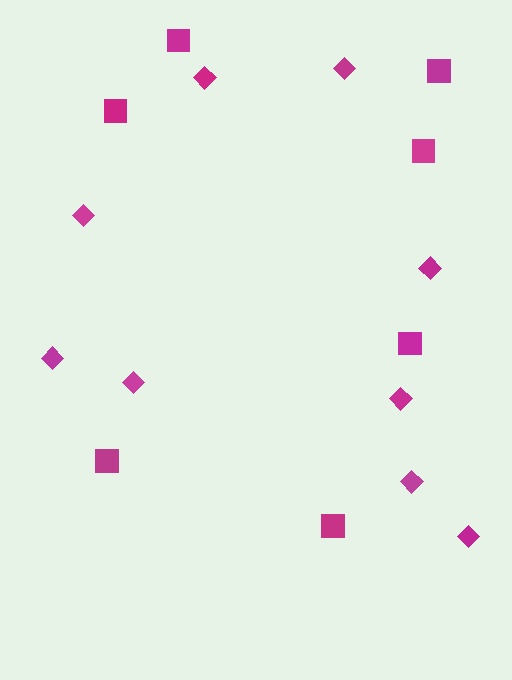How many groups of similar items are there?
There are 2 groups: one group of diamonds (9) and one group of squares (7).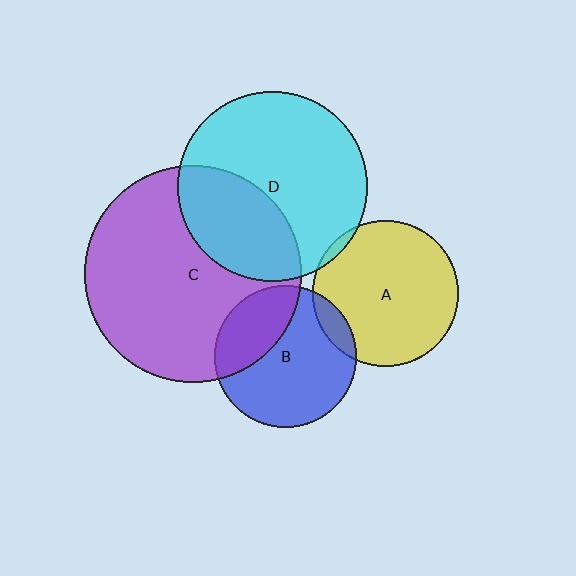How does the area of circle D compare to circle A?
Approximately 1.7 times.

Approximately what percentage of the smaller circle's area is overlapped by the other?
Approximately 30%.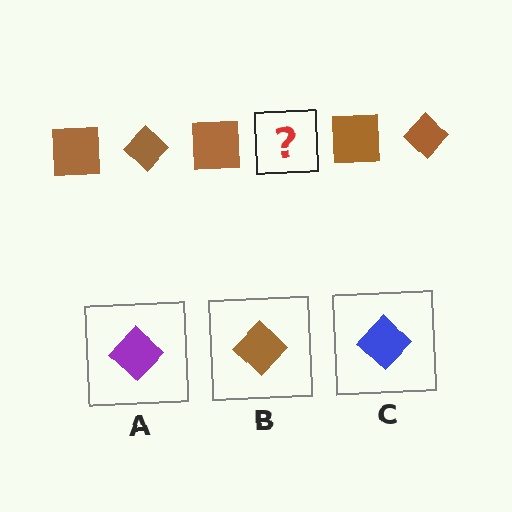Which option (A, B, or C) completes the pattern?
B.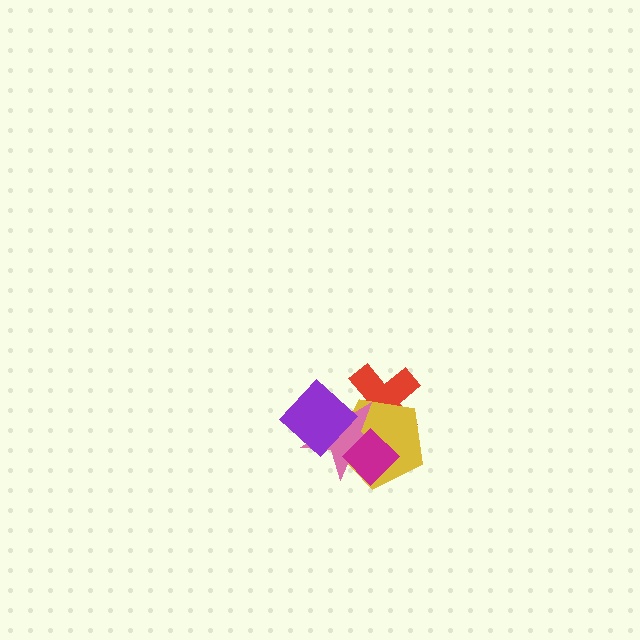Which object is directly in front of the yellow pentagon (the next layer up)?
The pink star is directly in front of the yellow pentagon.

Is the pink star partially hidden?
Yes, it is partially covered by another shape.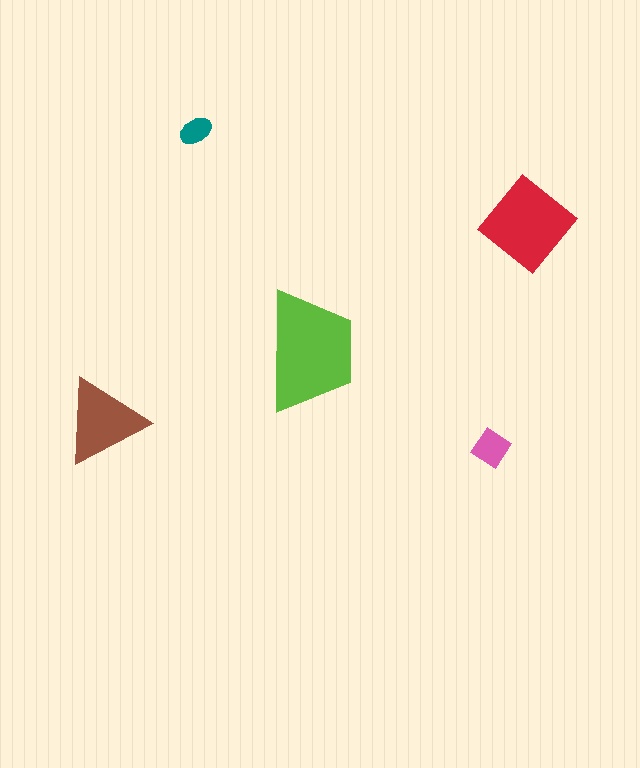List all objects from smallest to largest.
The teal ellipse, the pink diamond, the brown triangle, the red diamond, the lime trapezoid.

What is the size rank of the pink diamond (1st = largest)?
4th.